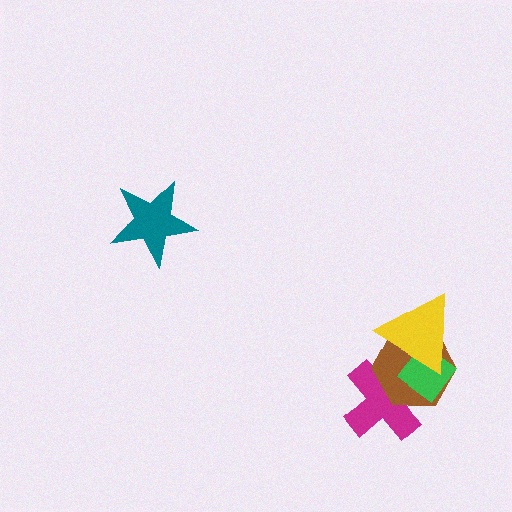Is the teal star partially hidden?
No, no other shape covers it.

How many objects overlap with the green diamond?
3 objects overlap with the green diamond.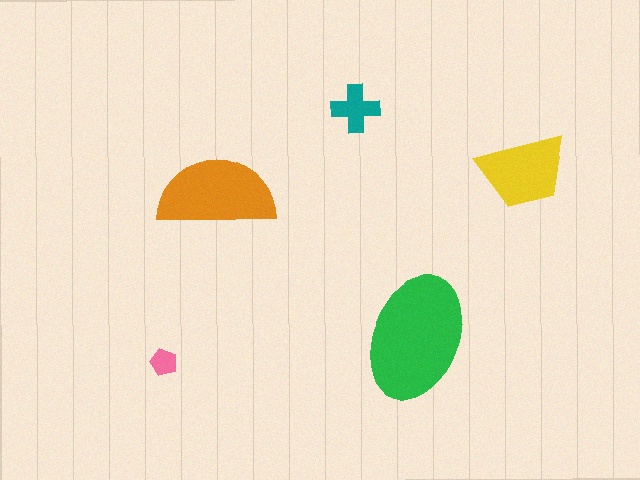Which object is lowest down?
The pink pentagon is bottommost.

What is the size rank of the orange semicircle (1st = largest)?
2nd.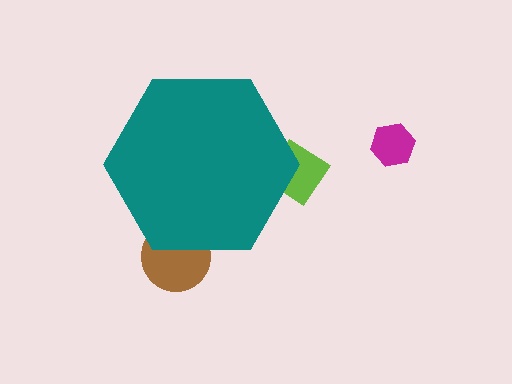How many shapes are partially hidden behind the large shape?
2 shapes are partially hidden.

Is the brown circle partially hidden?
Yes, the brown circle is partially hidden behind the teal hexagon.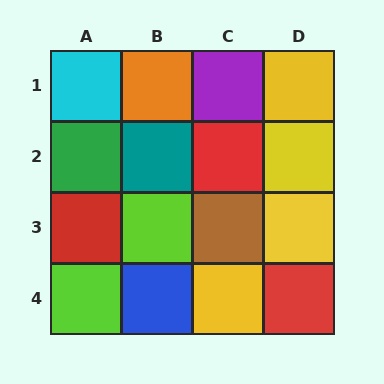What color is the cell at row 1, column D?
Yellow.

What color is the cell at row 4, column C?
Yellow.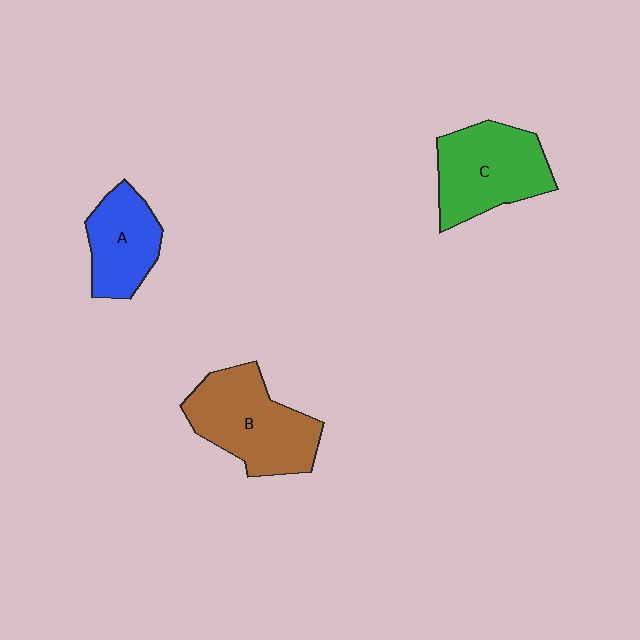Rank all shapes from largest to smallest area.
From largest to smallest: B (brown), C (green), A (blue).